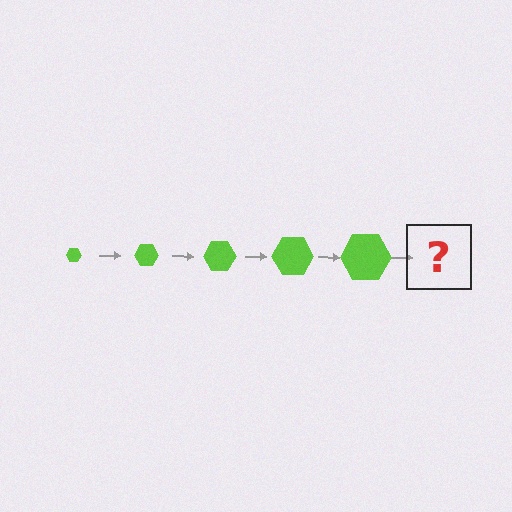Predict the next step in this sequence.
The next step is a lime hexagon, larger than the previous one.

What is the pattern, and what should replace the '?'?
The pattern is that the hexagon gets progressively larger each step. The '?' should be a lime hexagon, larger than the previous one.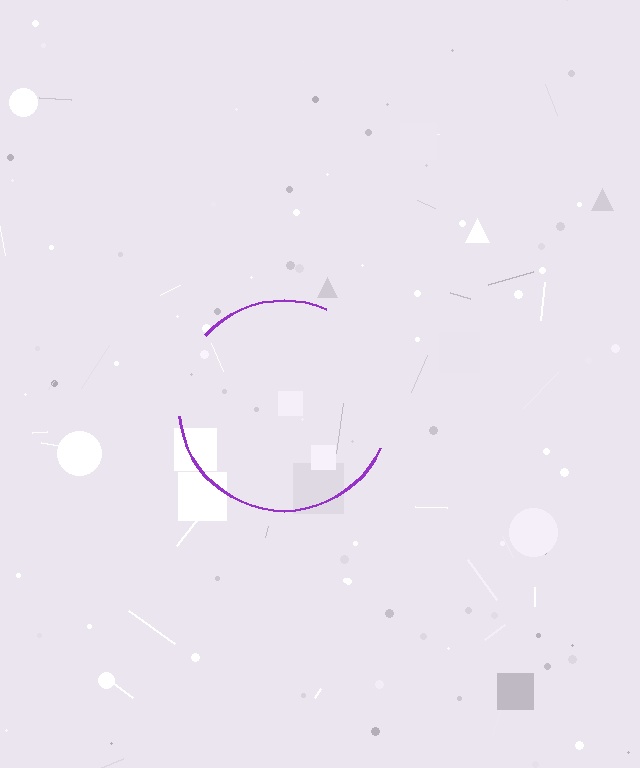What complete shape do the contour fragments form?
The contour fragments form a circle.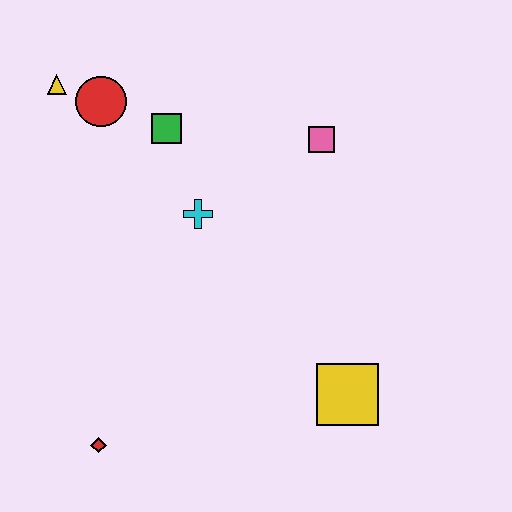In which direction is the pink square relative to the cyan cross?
The pink square is to the right of the cyan cross.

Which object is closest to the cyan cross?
The green square is closest to the cyan cross.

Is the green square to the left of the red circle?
No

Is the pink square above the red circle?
No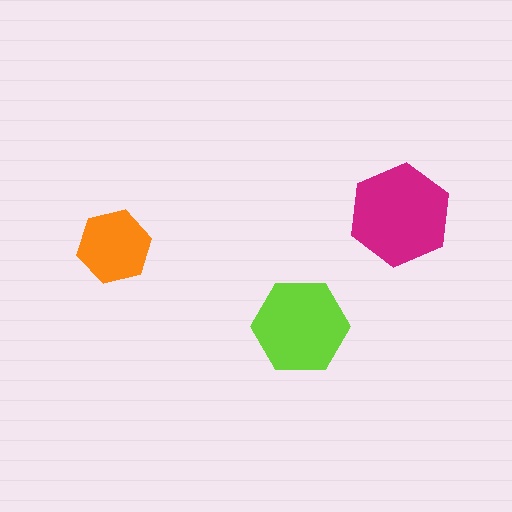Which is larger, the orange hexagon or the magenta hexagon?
The magenta one.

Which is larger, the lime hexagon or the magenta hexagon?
The magenta one.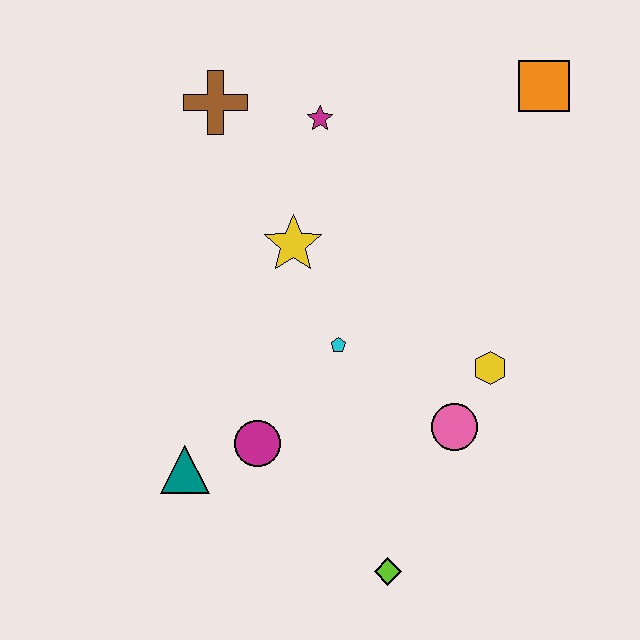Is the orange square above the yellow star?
Yes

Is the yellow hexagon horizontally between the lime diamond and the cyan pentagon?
No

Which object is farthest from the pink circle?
The brown cross is farthest from the pink circle.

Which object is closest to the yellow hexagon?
The pink circle is closest to the yellow hexagon.